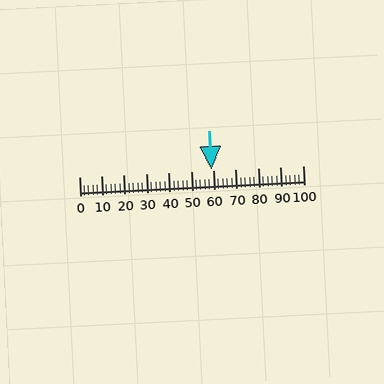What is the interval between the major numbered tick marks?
The major tick marks are spaced 10 units apart.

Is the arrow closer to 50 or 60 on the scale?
The arrow is closer to 60.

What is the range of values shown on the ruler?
The ruler shows values from 0 to 100.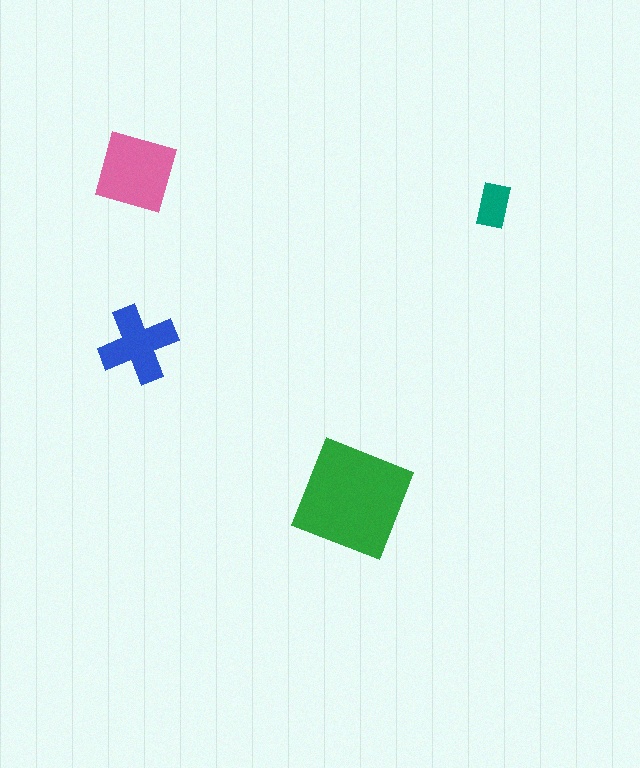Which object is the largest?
The green square.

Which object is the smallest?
The teal rectangle.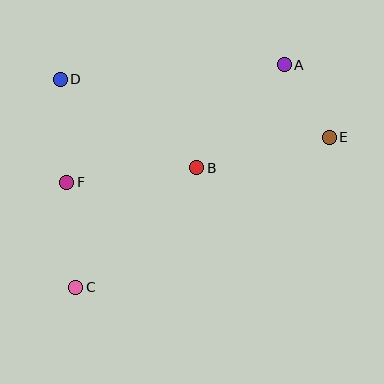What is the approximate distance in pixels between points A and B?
The distance between A and B is approximately 135 pixels.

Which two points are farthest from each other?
Points A and C are farthest from each other.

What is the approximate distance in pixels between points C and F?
The distance between C and F is approximately 105 pixels.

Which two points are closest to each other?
Points A and E are closest to each other.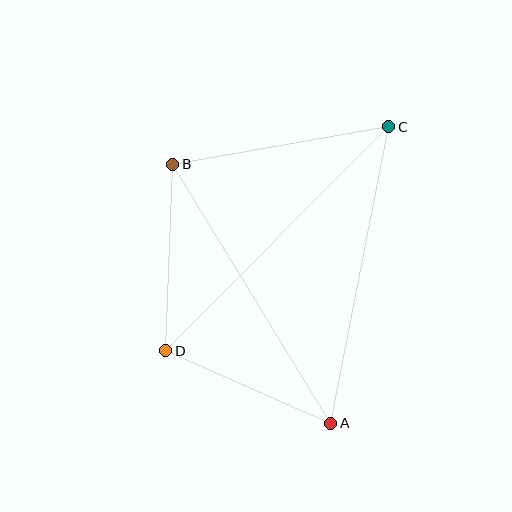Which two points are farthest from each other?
Points C and D are farthest from each other.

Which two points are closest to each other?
Points A and D are closest to each other.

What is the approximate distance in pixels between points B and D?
The distance between B and D is approximately 187 pixels.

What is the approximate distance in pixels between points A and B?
The distance between A and B is approximately 303 pixels.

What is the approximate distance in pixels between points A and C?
The distance between A and C is approximately 302 pixels.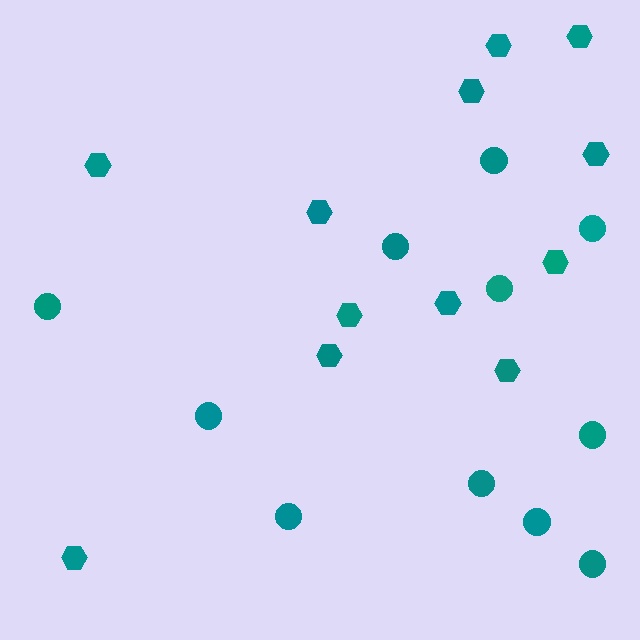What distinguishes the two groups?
There are 2 groups: one group of circles (11) and one group of hexagons (12).